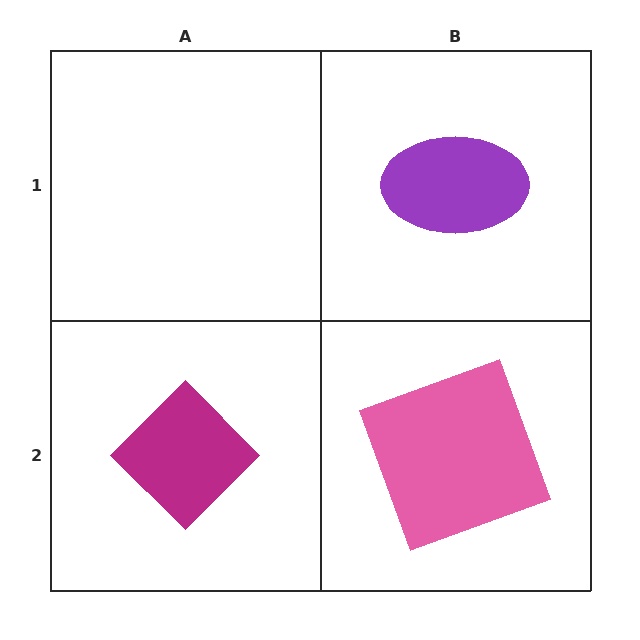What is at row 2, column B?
A pink square.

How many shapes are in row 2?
2 shapes.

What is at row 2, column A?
A magenta diamond.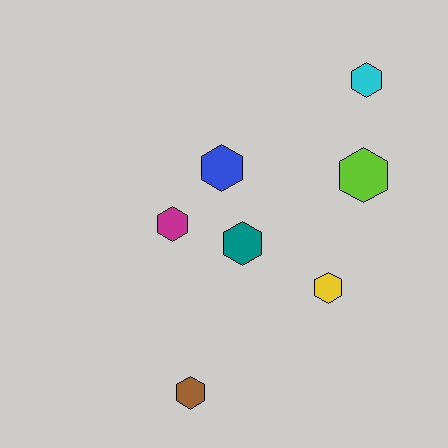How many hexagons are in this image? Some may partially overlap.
There are 7 hexagons.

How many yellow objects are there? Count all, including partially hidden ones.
There is 1 yellow object.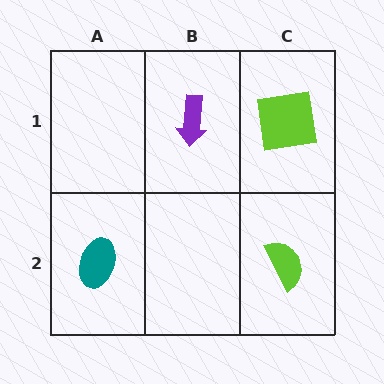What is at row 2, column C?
A lime semicircle.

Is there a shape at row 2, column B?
No, that cell is empty.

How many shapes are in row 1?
2 shapes.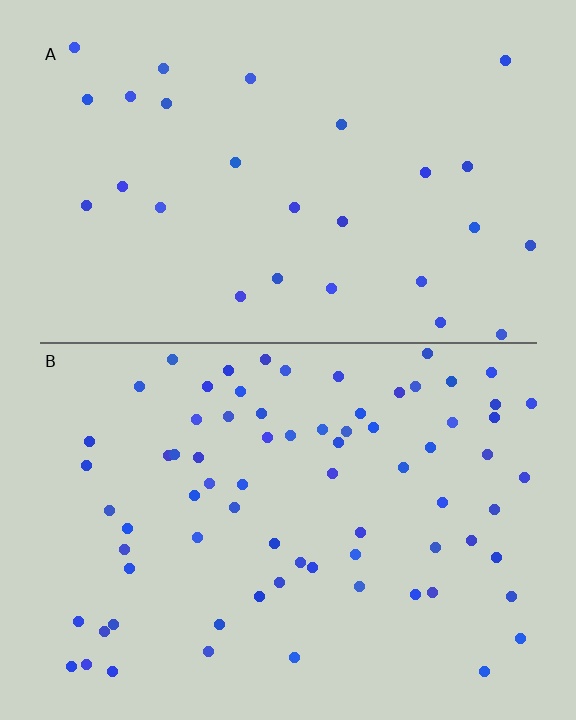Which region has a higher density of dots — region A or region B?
B (the bottom).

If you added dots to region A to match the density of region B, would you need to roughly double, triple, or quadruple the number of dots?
Approximately triple.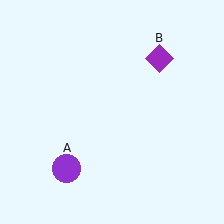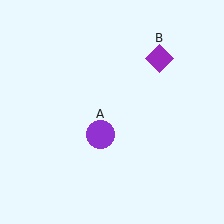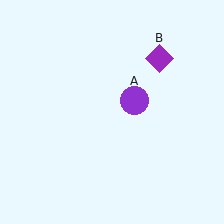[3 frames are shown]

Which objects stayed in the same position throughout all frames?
Purple diamond (object B) remained stationary.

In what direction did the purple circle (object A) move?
The purple circle (object A) moved up and to the right.